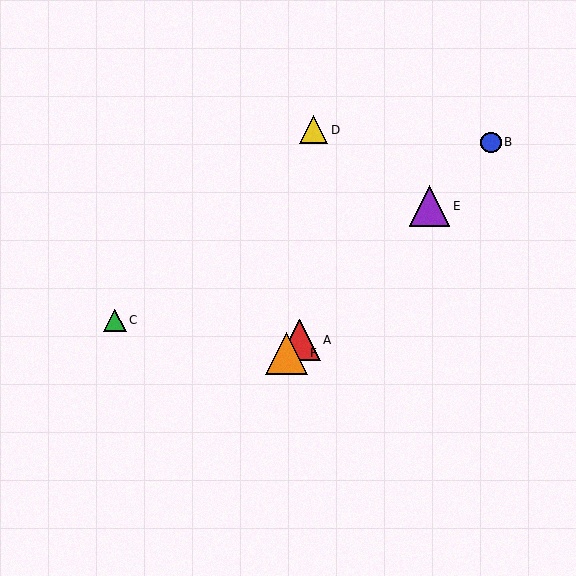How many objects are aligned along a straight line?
4 objects (A, B, E, F) are aligned along a straight line.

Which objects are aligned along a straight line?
Objects A, B, E, F are aligned along a straight line.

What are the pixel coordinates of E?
Object E is at (430, 206).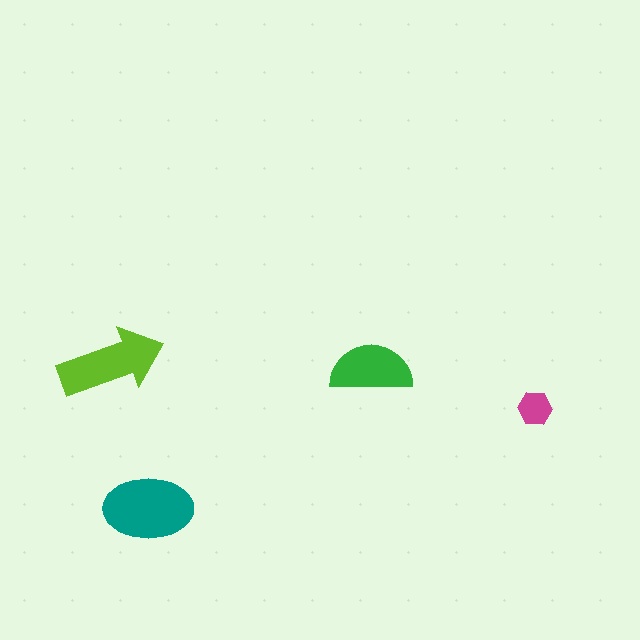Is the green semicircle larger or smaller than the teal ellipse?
Smaller.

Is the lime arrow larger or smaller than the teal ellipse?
Smaller.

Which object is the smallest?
The magenta hexagon.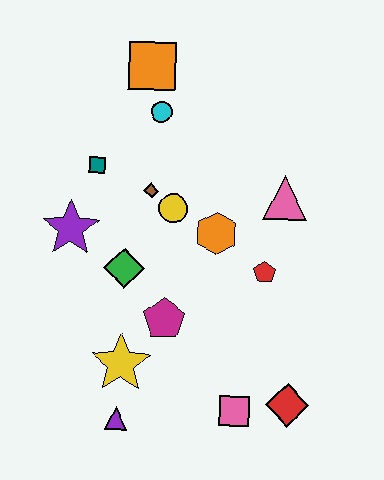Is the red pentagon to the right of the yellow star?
Yes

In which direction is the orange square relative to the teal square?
The orange square is above the teal square.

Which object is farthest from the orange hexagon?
The purple triangle is farthest from the orange hexagon.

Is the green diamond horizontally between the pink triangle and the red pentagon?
No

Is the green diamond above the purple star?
No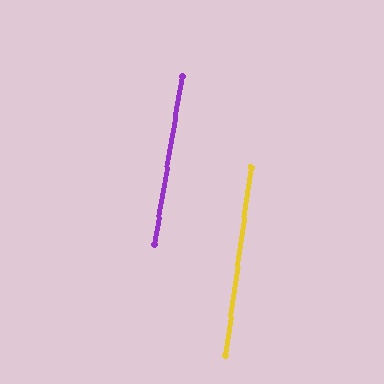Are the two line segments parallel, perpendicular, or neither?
Parallel — their directions differ by only 1.6°.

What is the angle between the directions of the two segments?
Approximately 2 degrees.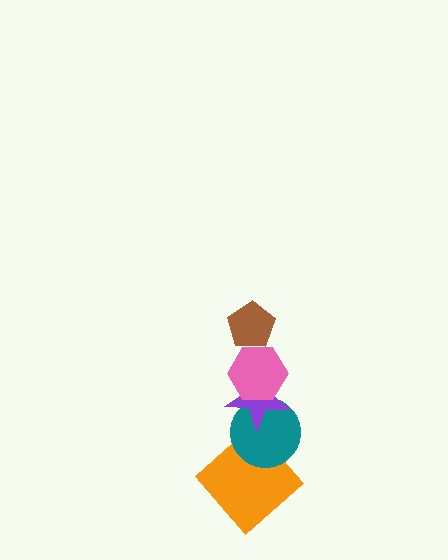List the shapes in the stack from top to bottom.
From top to bottom: the brown pentagon, the pink hexagon, the purple star, the teal circle, the orange diamond.